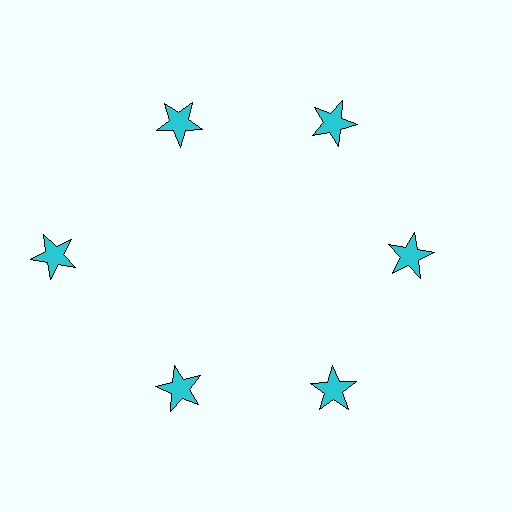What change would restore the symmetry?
The symmetry would be restored by moving it inward, back onto the ring so that all 6 stars sit at equal angles and equal distance from the center.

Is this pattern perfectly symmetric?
No. The 6 cyan stars are arranged in a ring, but one element near the 9 o'clock position is pushed outward from the center, breaking the 6-fold rotational symmetry.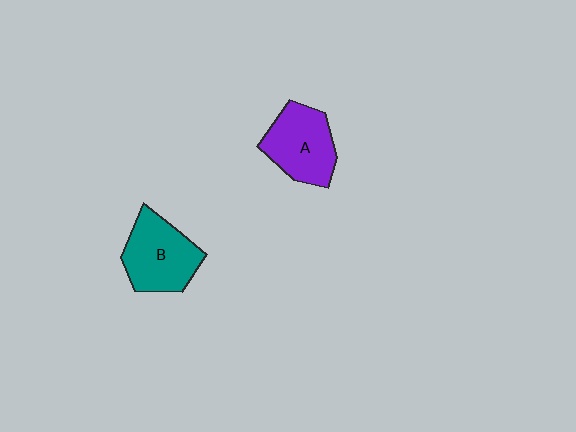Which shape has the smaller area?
Shape A (purple).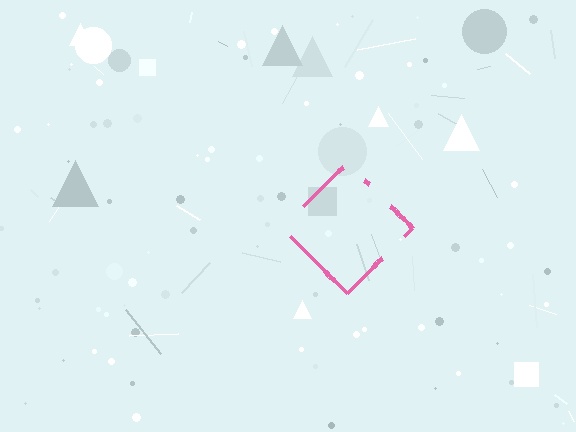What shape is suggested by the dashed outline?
The dashed outline suggests a diamond.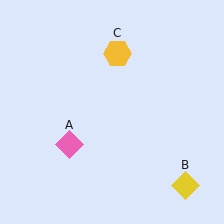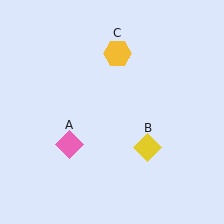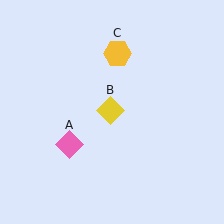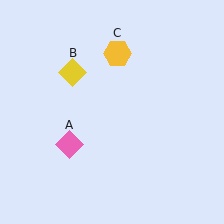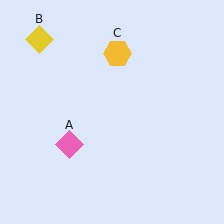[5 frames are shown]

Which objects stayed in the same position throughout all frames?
Pink diamond (object A) and yellow hexagon (object C) remained stationary.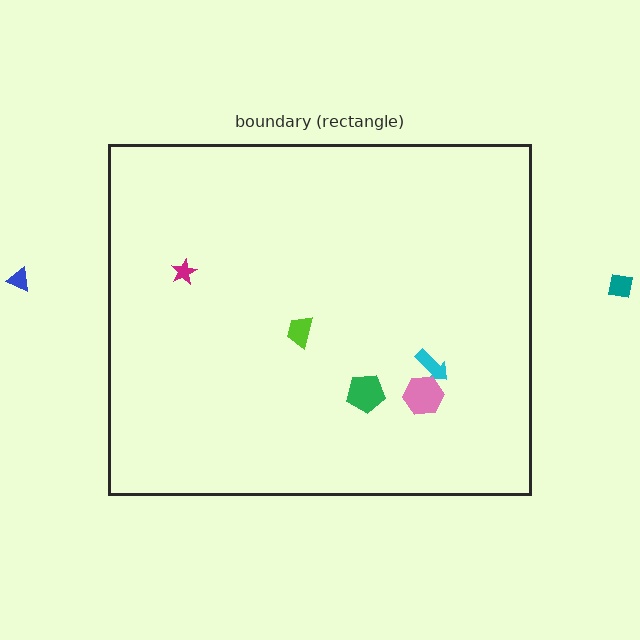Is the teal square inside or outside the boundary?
Outside.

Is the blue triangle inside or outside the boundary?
Outside.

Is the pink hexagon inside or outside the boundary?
Inside.